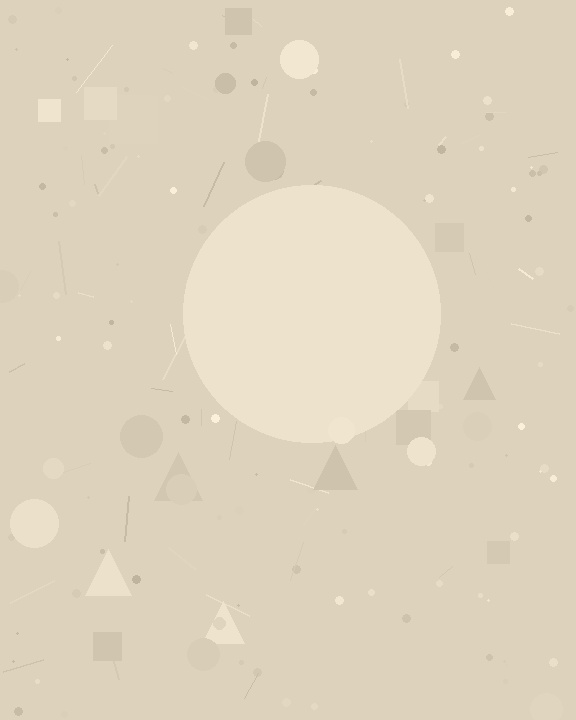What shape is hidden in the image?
A circle is hidden in the image.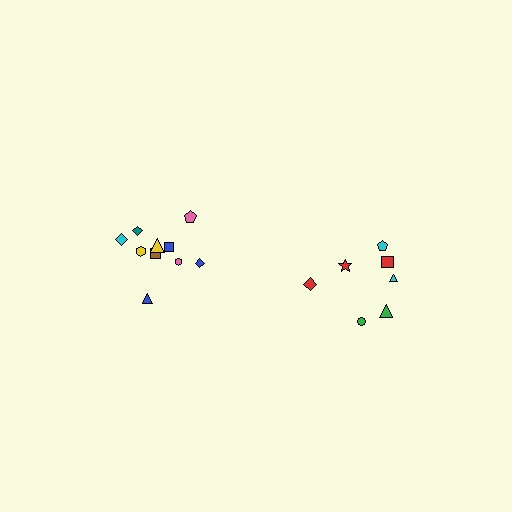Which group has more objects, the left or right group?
The left group.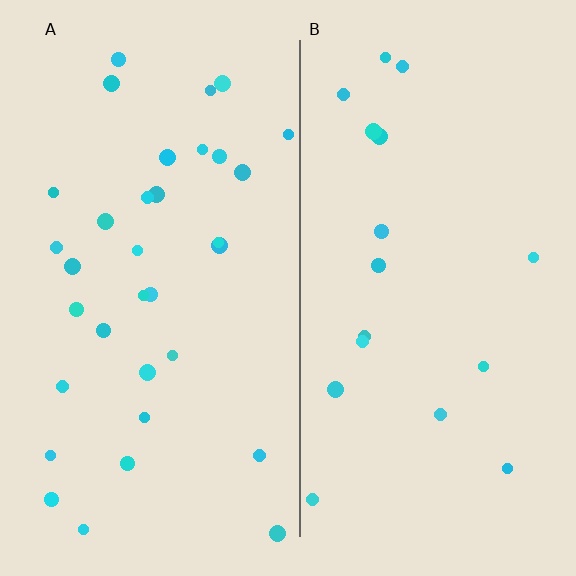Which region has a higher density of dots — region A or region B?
A (the left).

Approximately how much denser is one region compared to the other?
Approximately 1.9× — region A over region B.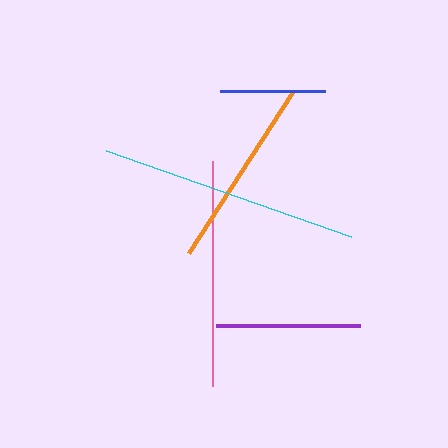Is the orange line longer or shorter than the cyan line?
The cyan line is longer than the orange line.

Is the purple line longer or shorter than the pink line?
The pink line is longer than the purple line.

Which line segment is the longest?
The cyan line is the longest at approximately 260 pixels.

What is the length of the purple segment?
The purple segment is approximately 144 pixels long.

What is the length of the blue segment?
The blue segment is approximately 106 pixels long.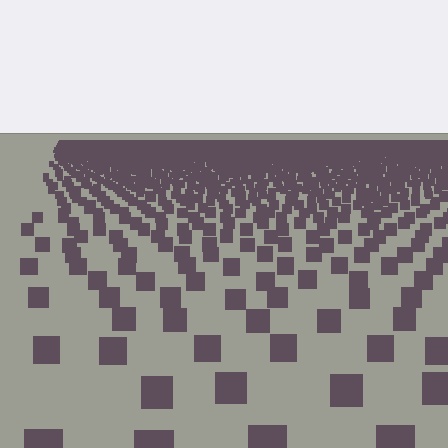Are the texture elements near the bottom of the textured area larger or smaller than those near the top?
Larger. Near the bottom, elements are closer to the viewer and appear at a bigger on-screen size.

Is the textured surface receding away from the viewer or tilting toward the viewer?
The surface is receding away from the viewer. Texture elements get smaller and denser toward the top.